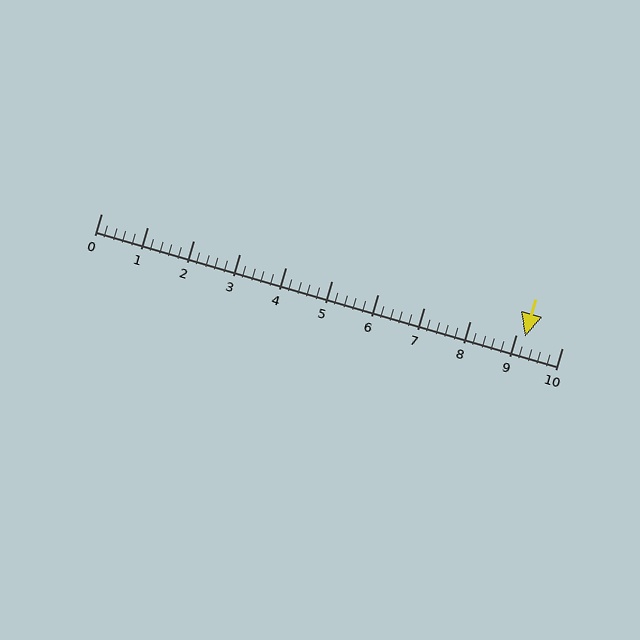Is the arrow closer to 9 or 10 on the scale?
The arrow is closer to 9.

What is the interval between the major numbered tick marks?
The major tick marks are spaced 1 units apart.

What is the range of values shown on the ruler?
The ruler shows values from 0 to 10.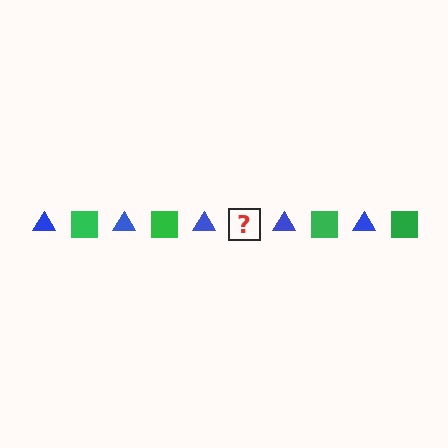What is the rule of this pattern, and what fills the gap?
The rule is that the pattern alternates between blue triangle and green square. The gap should be filled with a green square.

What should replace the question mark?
The question mark should be replaced with a green square.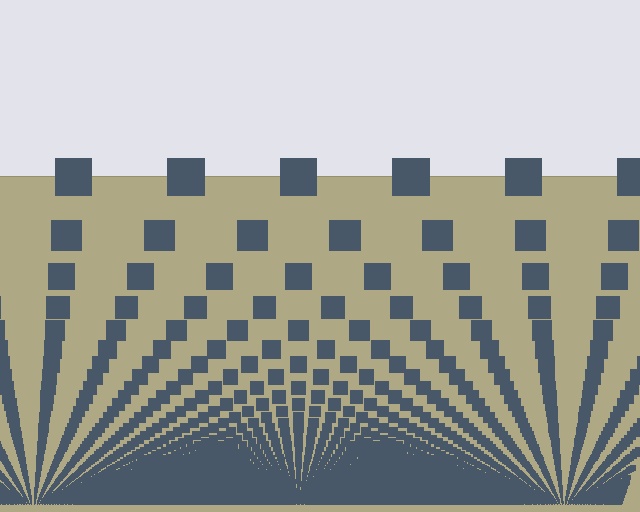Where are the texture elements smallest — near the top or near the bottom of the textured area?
Near the bottom.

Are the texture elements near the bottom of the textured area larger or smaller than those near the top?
Smaller. The gradient is inverted — elements near the bottom are smaller and denser.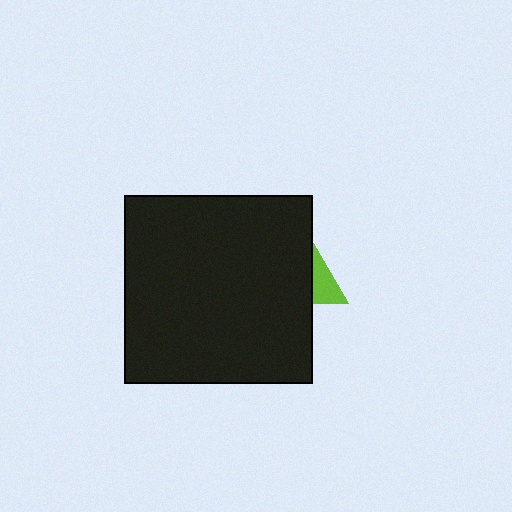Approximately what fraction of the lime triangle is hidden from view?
Roughly 71% of the lime triangle is hidden behind the black square.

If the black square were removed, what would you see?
You would see the complete lime triangle.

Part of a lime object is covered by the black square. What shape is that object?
It is a triangle.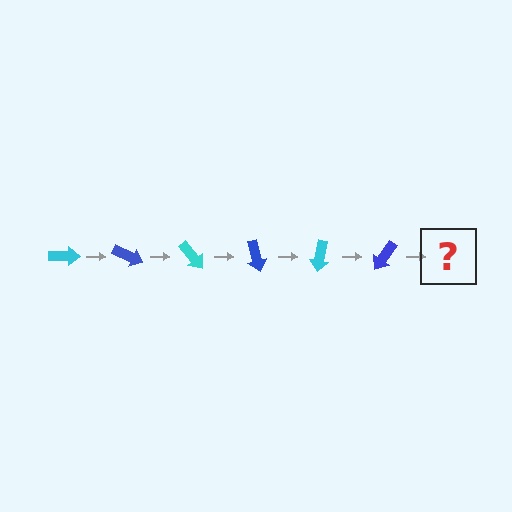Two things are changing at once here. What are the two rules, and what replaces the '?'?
The two rules are that it rotates 25 degrees each step and the color cycles through cyan and blue. The '?' should be a cyan arrow, rotated 150 degrees from the start.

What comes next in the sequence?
The next element should be a cyan arrow, rotated 150 degrees from the start.